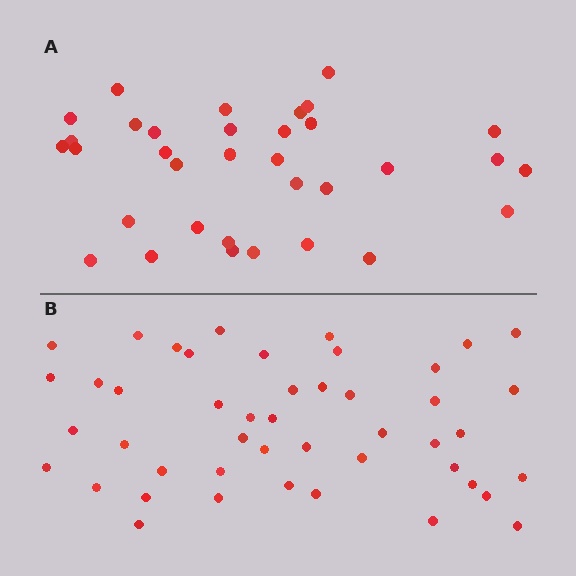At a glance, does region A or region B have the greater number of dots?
Region B (the bottom region) has more dots.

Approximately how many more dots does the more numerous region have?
Region B has roughly 12 or so more dots than region A.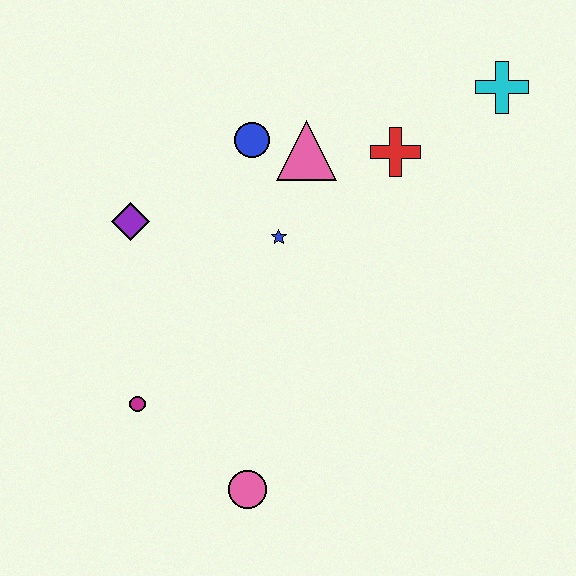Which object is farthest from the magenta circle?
The cyan cross is farthest from the magenta circle.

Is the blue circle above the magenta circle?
Yes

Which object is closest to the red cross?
The pink triangle is closest to the red cross.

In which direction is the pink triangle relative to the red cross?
The pink triangle is to the left of the red cross.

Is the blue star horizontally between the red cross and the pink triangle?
No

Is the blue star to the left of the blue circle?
No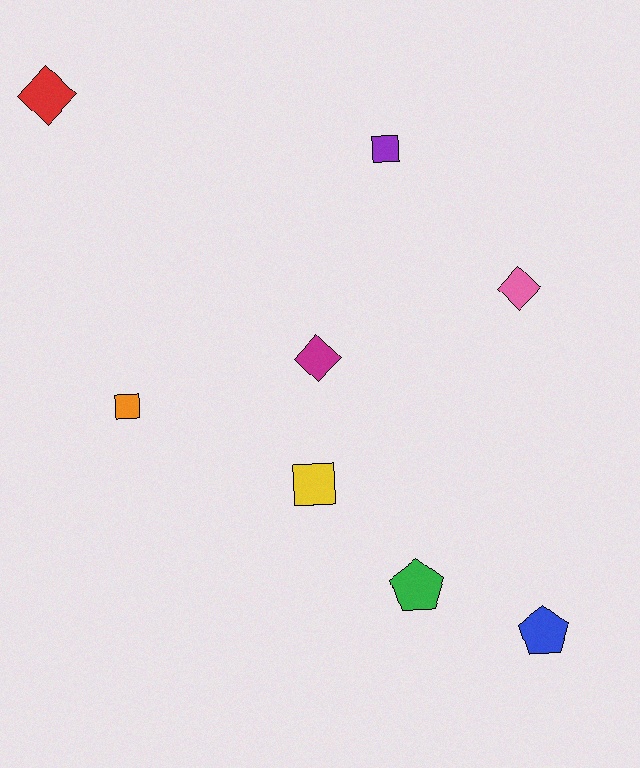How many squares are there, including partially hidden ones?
There are 3 squares.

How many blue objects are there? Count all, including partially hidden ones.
There is 1 blue object.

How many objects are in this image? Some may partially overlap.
There are 8 objects.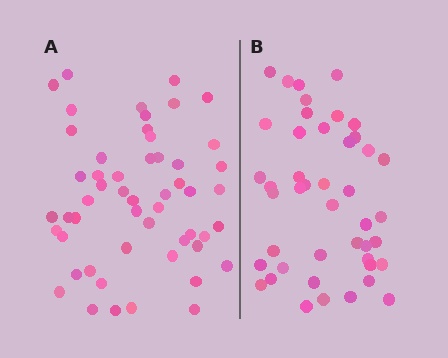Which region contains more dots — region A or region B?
Region A (the left region) has more dots.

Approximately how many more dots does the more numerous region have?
Region A has roughly 8 or so more dots than region B.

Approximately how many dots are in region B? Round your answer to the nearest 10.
About 40 dots. (The exact count is 44, which rounds to 40.)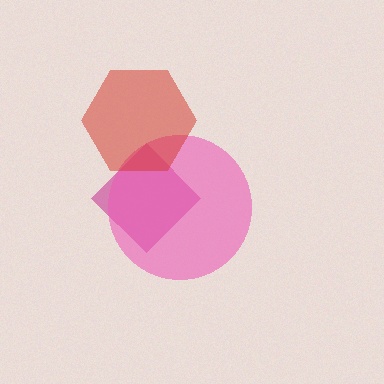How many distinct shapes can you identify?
There are 3 distinct shapes: a magenta diamond, a pink circle, a red hexagon.